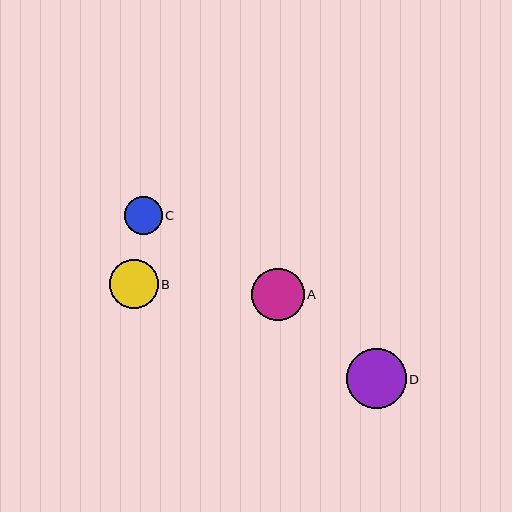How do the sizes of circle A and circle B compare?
Circle A and circle B are approximately the same size.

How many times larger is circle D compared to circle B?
Circle D is approximately 1.2 times the size of circle B.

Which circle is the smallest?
Circle C is the smallest with a size of approximately 38 pixels.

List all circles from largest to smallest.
From largest to smallest: D, A, B, C.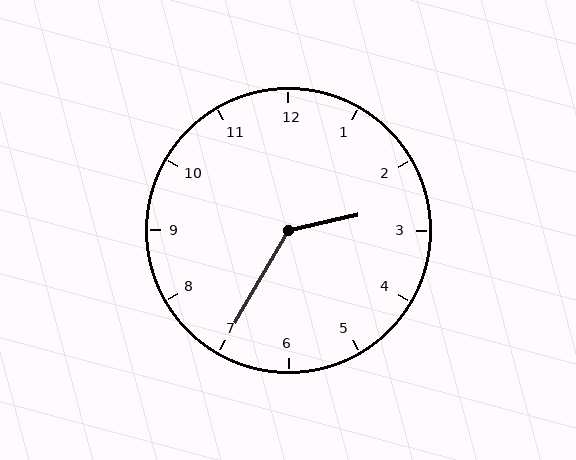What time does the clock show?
2:35.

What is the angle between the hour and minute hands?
Approximately 132 degrees.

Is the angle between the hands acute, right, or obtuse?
It is obtuse.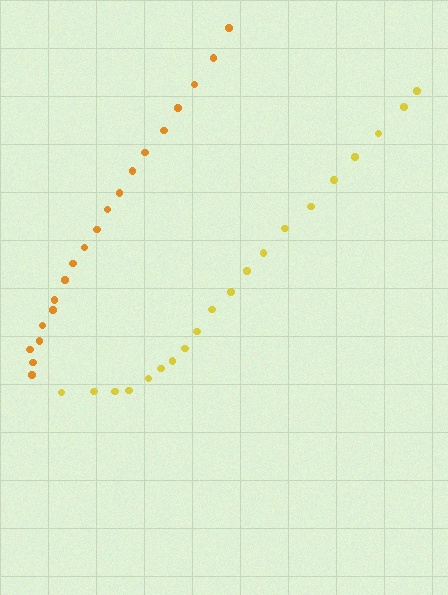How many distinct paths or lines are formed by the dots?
There are 2 distinct paths.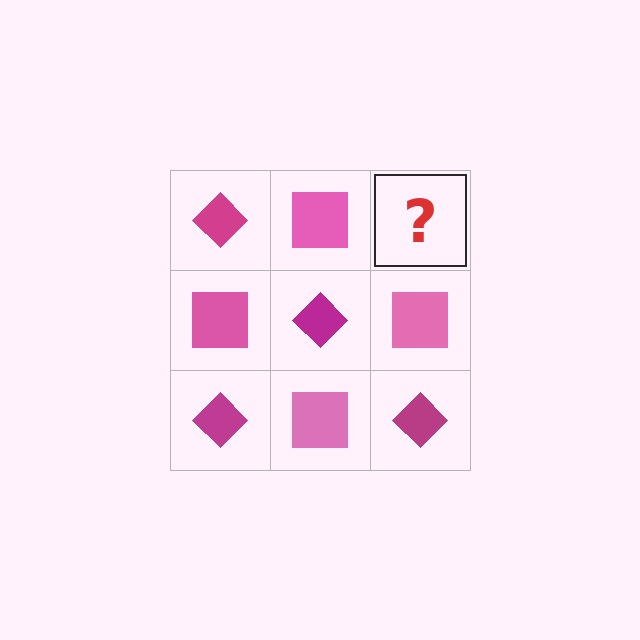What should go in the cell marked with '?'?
The missing cell should contain a magenta diamond.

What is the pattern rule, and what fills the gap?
The rule is that it alternates magenta diamond and pink square in a checkerboard pattern. The gap should be filled with a magenta diamond.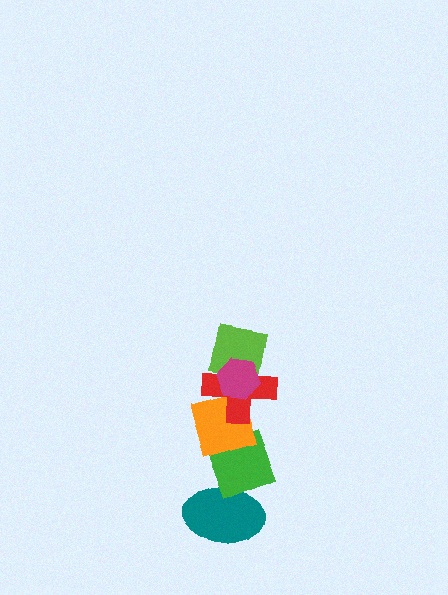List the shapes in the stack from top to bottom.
From top to bottom: the magenta hexagon, the lime square, the red cross, the orange diamond, the green diamond, the teal ellipse.